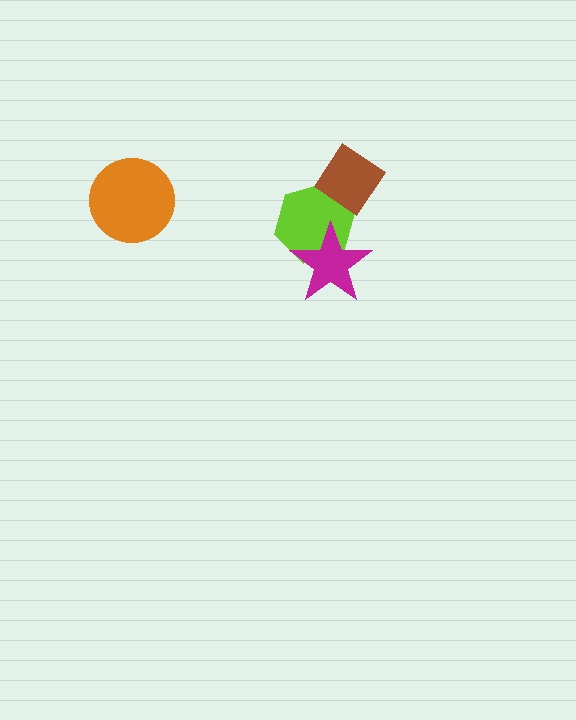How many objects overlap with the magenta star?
1 object overlaps with the magenta star.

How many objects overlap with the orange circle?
0 objects overlap with the orange circle.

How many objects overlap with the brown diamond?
1 object overlaps with the brown diamond.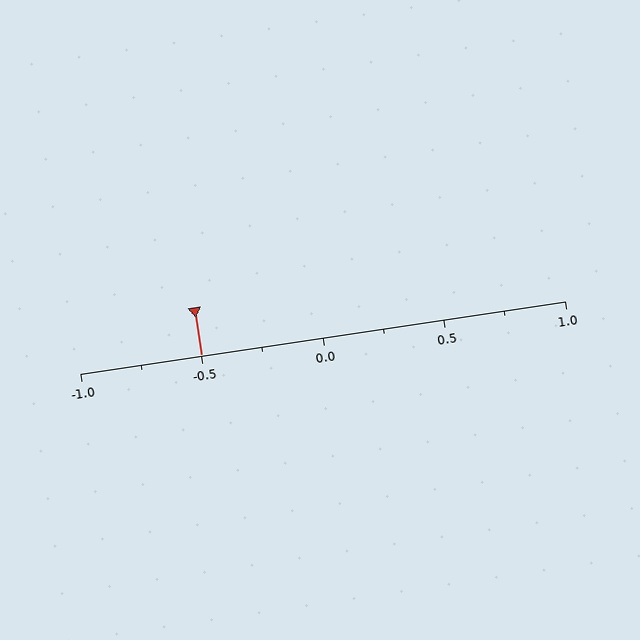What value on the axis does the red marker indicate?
The marker indicates approximately -0.5.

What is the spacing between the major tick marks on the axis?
The major ticks are spaced 0.5 apart.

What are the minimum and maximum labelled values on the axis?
The axis runs from -1.0 to 1.0.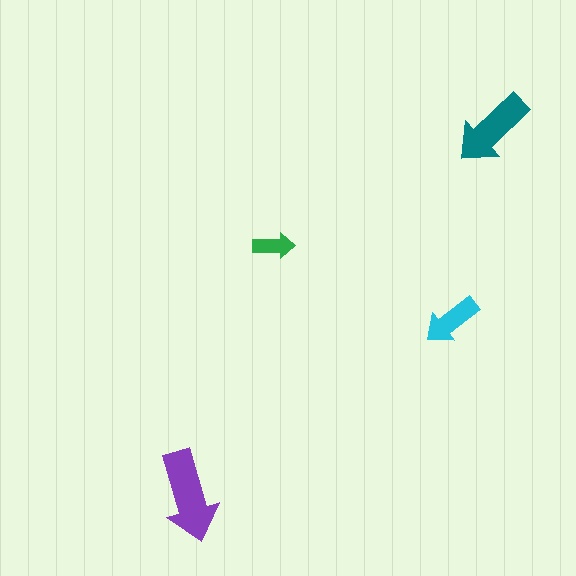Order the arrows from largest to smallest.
the purple one, the teal one, the cyan one, the green one.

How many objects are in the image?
There are 4 objects in the image.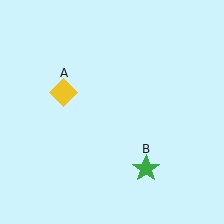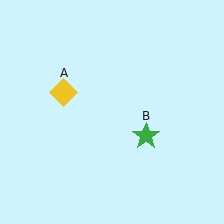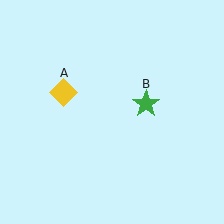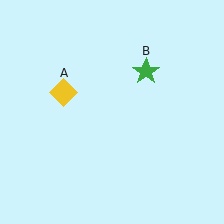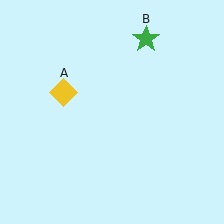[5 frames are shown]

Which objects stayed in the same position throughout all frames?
Yellow diamond (object A) remained stationary.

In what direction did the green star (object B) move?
The green star (object B) moved up.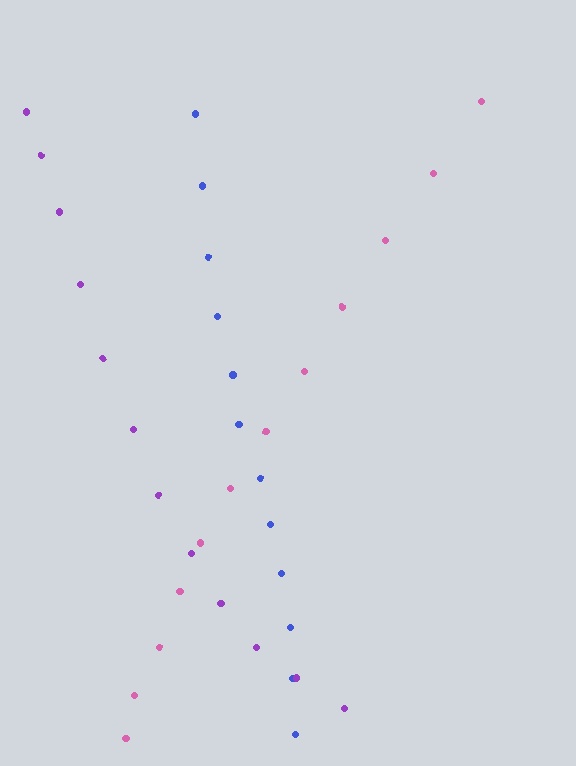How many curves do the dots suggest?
There are 3 distinct paths.